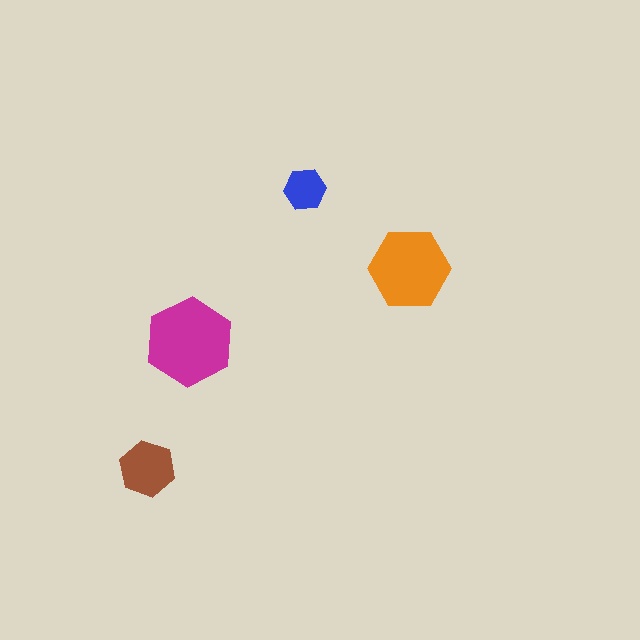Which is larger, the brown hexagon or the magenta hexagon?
The magenta one.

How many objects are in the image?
There are 4 objects in the image.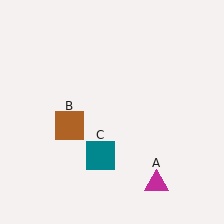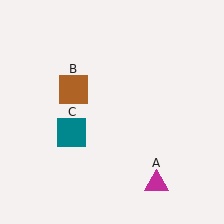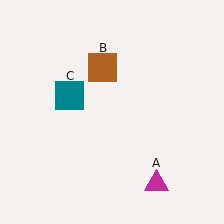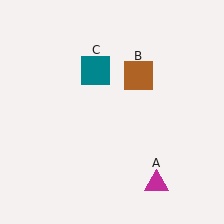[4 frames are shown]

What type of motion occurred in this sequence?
The brown square (object B), teal square (object C) rotated clockwise around the center of the scene.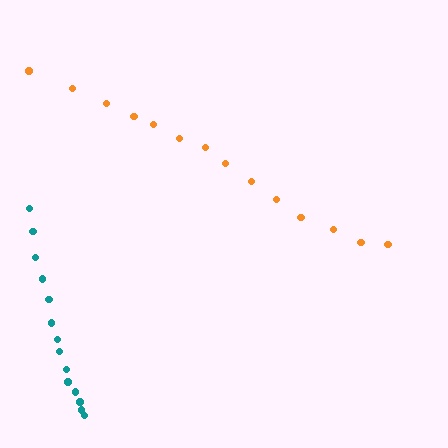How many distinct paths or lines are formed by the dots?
There are 2 distinct paths.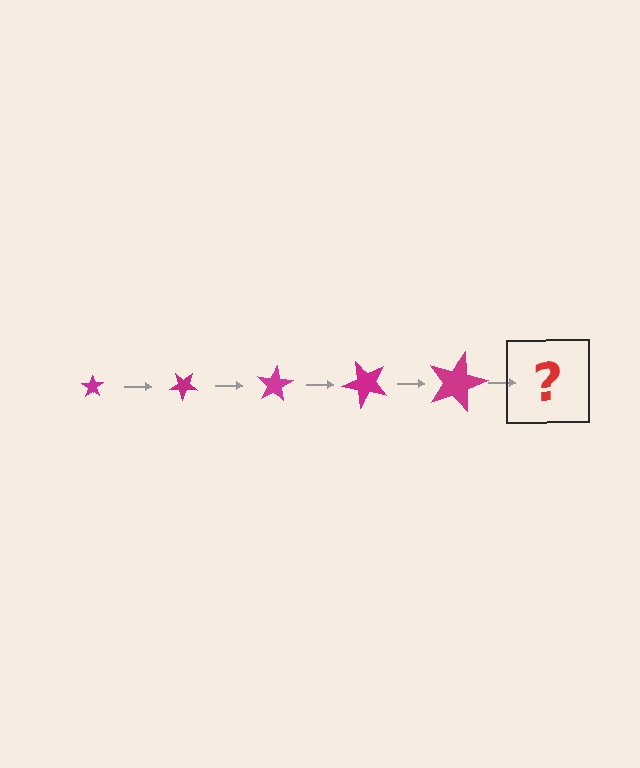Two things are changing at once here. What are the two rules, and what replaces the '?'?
The two rules are that the star grows larger each step and it rotates 40 degrees each step. The '?' should be a star, larger than the previous one and rotated 200 degrees from the start.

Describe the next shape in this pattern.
It should be a star, larger than the previous one and rotated 200 degrees from the start.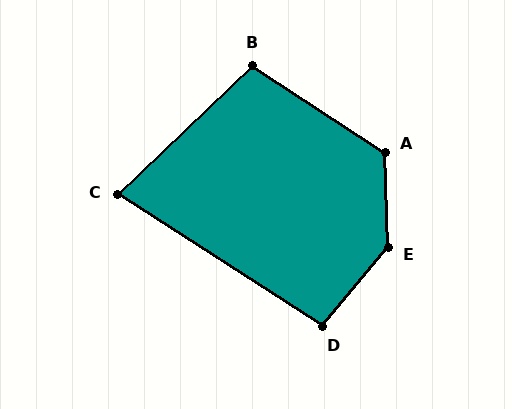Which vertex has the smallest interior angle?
C, at approximately 76 degrees.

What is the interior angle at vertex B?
Approximately 103 degrees (obtuse).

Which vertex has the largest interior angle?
E, at approximately 138 degrees.